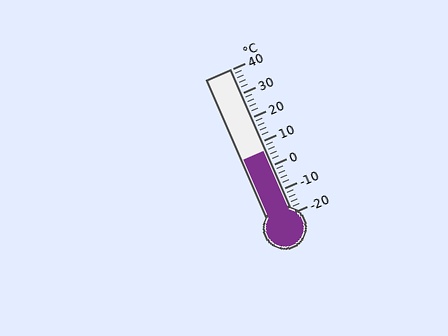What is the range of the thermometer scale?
The thermometer scale ranges from -20°C to 40°C.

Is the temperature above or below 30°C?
The temperature is below 30°C.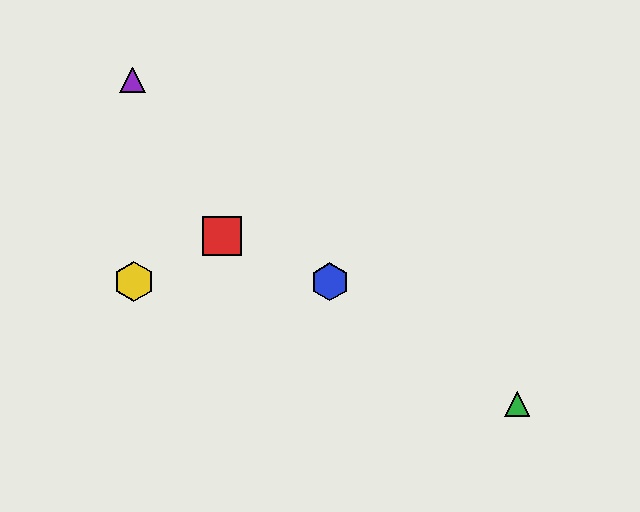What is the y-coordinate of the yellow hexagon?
The yellow hexagon is at y≈282.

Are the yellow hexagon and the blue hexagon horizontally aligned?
Yes, both are at y≈282.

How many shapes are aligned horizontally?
2 shapes (the blue hexagon, the yellow hexagon) are aligned horizontally.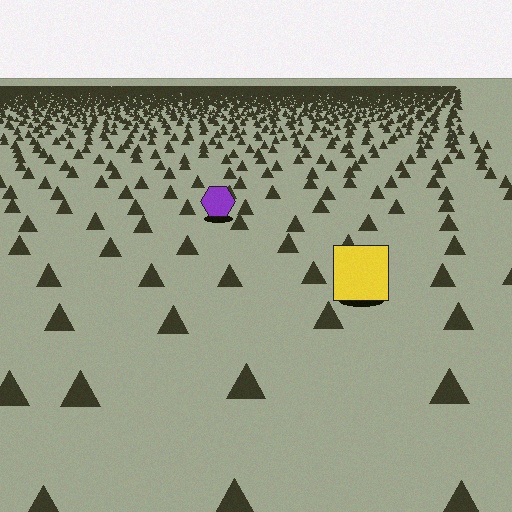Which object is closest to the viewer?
The yellow square is closest. The texture marks near it are larger and more spread out.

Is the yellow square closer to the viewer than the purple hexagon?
Yes. The yellow square is closer — you can tell from the texture gradient: the ground texture is coarser near it.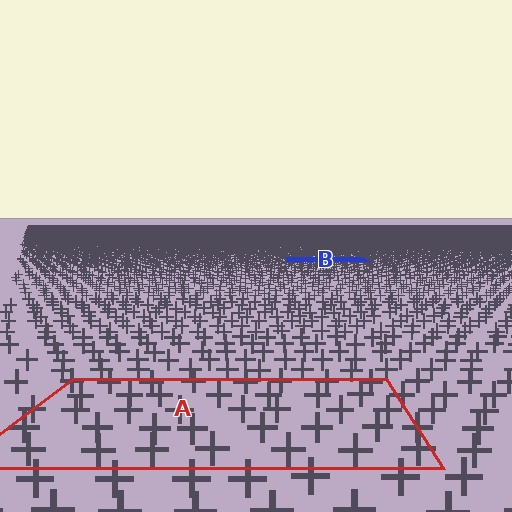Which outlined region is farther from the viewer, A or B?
Region B is farther from the viewer — the texture elements inside it appear smaller and more densely packed.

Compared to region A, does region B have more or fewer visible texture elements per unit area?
Region B has more texture elements per unit area — they are packed more densely because it is farther away.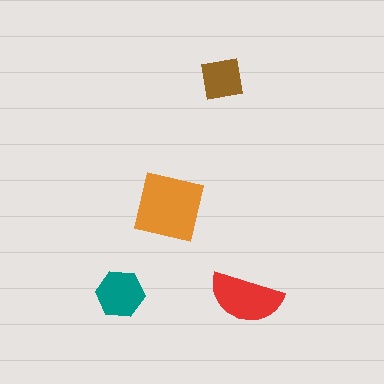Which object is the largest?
The orange square.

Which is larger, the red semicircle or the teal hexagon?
The red semicircle.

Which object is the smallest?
The brown square.